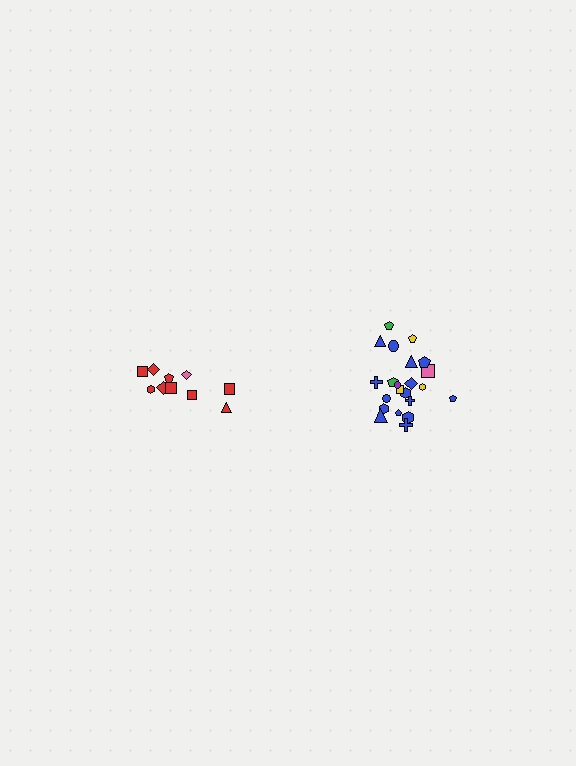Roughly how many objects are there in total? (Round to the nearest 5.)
Roughly 30 objects in total.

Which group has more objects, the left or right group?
The right group.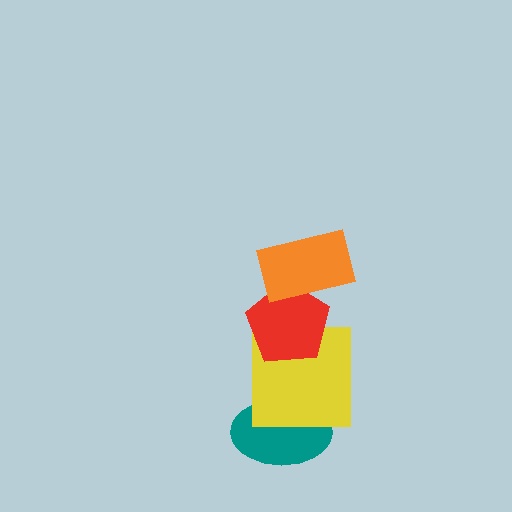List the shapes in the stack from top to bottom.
From top to bottom: the orange rectangle, the red pentagon, the yellow square, the teal ellipse.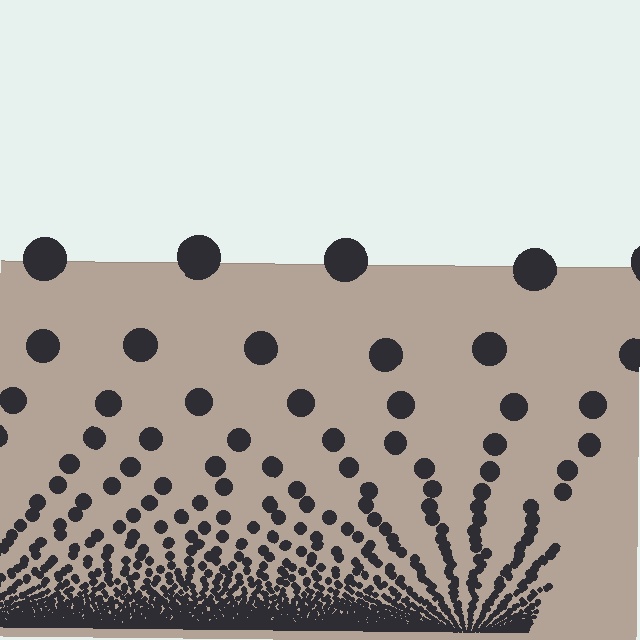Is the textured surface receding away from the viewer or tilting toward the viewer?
The surface appears to tilt toward the viewer. Texture elements get larger and sparser toward the top.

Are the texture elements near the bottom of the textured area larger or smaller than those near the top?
Smaller. The gradient is inverted — elements near the bottom are smaller and denser.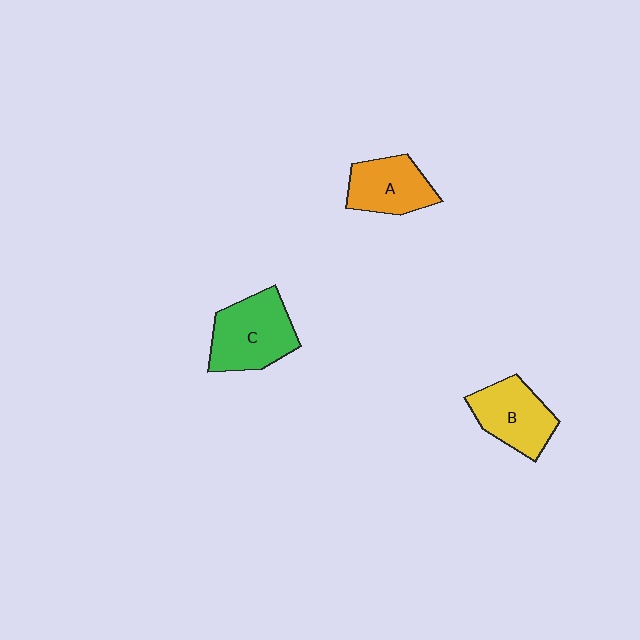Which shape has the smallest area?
Shape A (orange).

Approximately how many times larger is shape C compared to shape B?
Approximately 1.2 times.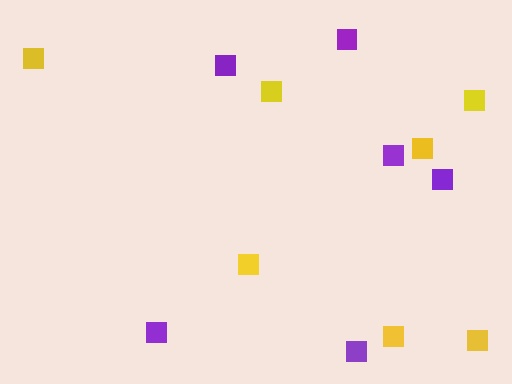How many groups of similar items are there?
There are 2 groups: one group of yellow squares (7) and one group of purple squares (6).